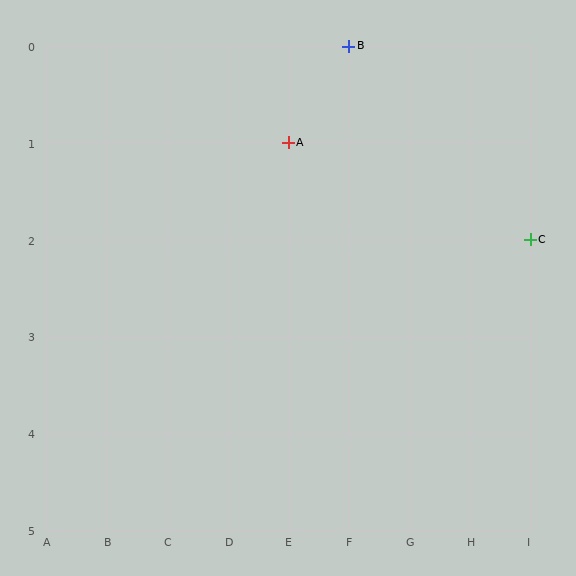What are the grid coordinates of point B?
Point B is at grid coordinates (F, 0).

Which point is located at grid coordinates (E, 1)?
Point A is at (E, 1).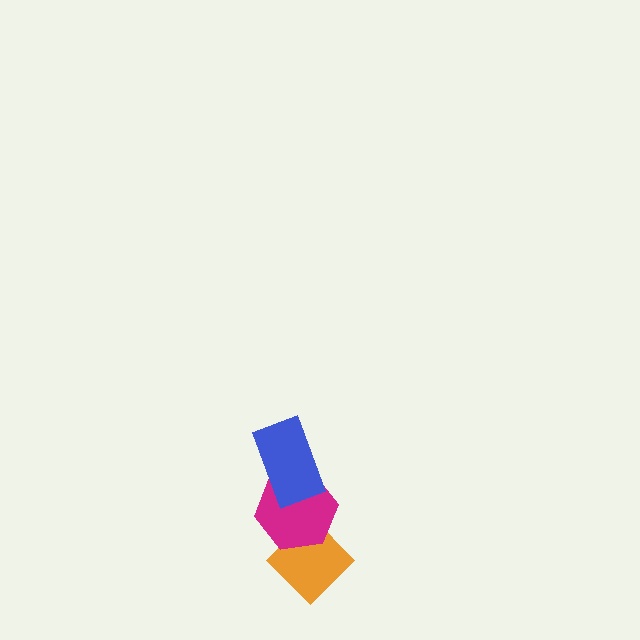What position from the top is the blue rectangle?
The blue rectangle is 1st from the top.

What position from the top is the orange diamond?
The orange diamond is 3rd from the top.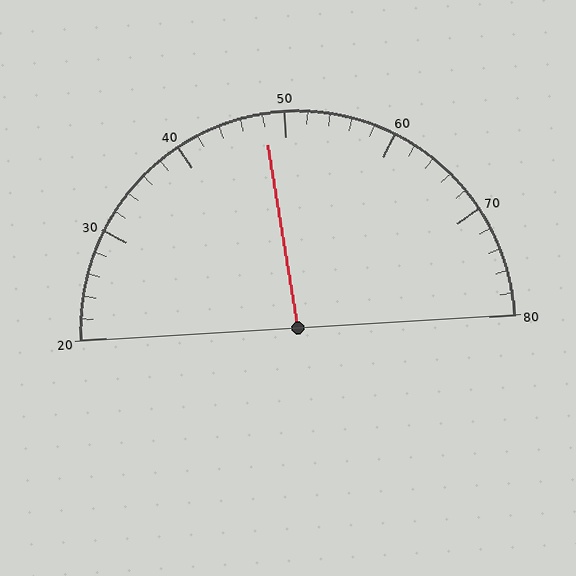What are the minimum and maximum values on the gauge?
The gauge ranges from 20 to 80.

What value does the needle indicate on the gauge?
The needle indicates approximately 48.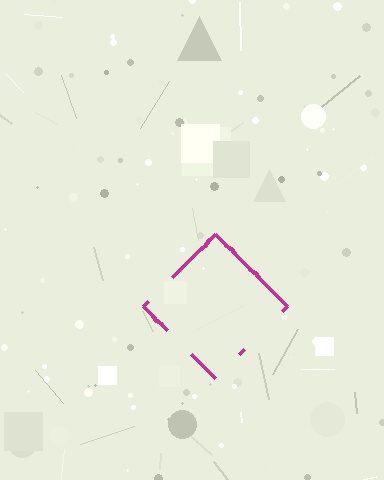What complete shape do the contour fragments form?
The contour fragments form a diamond.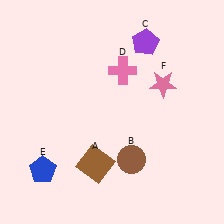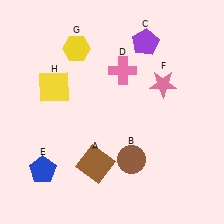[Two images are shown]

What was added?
A yellow hexagon (G), a yellow square (H) were added in Image 2.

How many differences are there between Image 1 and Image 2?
There are 2 differences between the two images.